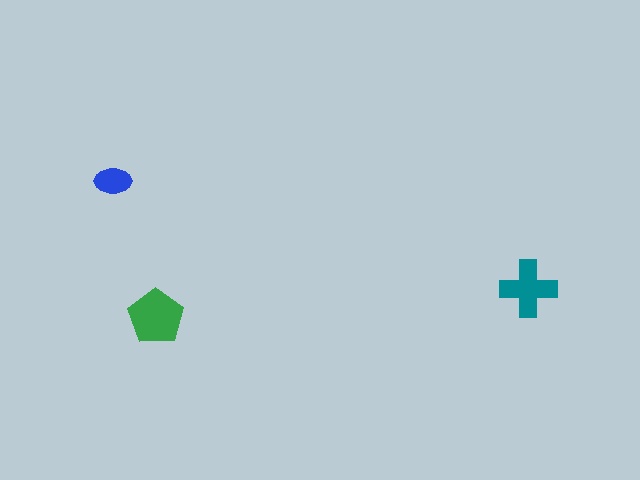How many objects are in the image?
There are 3 objects in the image.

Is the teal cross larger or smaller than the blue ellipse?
Larger.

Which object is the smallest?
The blue ellipse.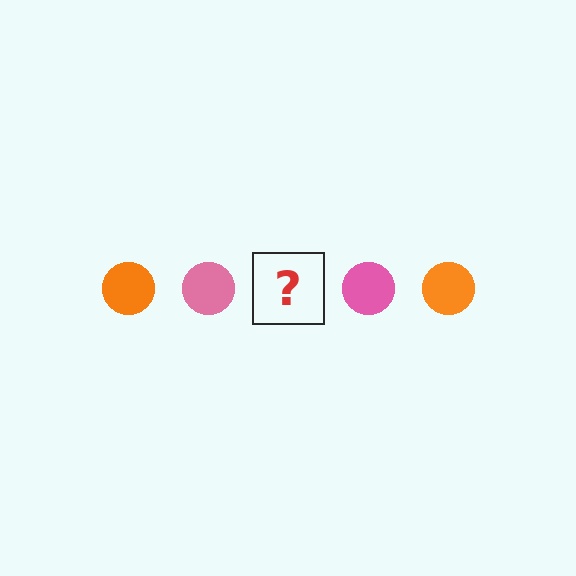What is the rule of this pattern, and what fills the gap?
The rule is that the pattern cycles through orange, pink circles. The gap should be filled with an orange circle.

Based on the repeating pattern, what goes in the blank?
The blank should be an orange circle.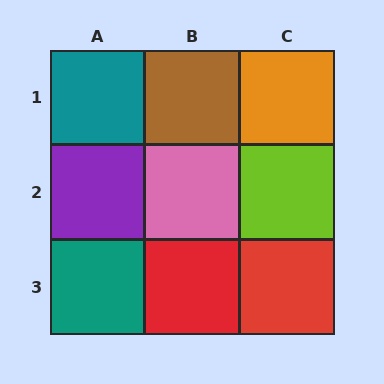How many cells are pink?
1 cell is pink.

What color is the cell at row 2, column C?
Lime.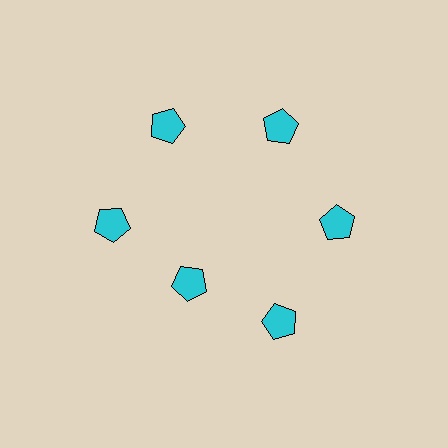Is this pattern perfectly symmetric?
No. The 6 cyan pentagons are arranged in a ring, but one element near the 7 o'clock position is pulled inward toward the center, breaking the 6-fold rotational symmetry.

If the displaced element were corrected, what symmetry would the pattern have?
It would have 6-fold rotational symmetry — the pattern would map onto itself every 60 degrees.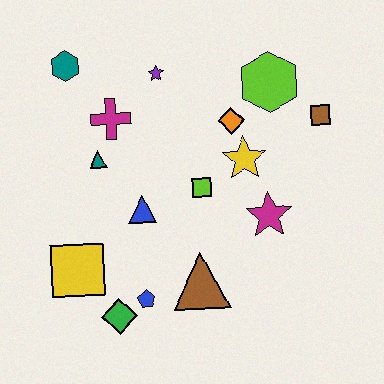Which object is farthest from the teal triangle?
The brown square is farthest from the teal triangle.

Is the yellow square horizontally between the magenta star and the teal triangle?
No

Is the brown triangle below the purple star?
Yes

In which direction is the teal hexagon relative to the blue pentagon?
The teal hexagon is above the blue pentagon.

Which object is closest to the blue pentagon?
The green diamond is closest to the blue pentagon.